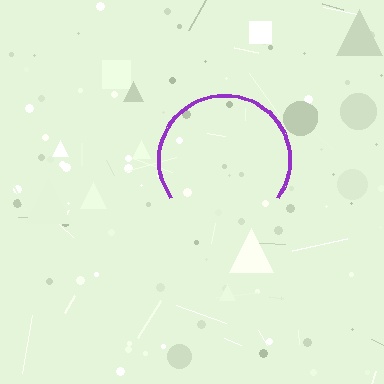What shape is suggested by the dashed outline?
The dashed outline suggests a circle.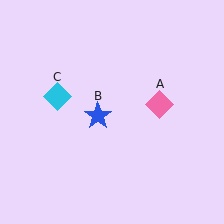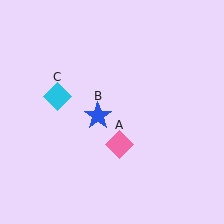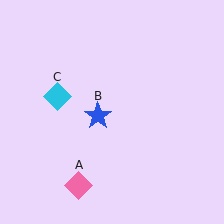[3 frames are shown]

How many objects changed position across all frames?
1 object changed position: pink diamond (object A).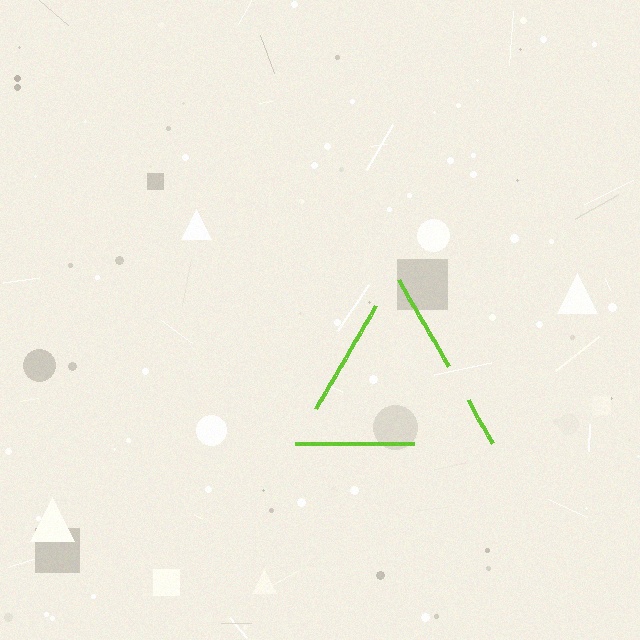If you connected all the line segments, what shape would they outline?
They would outline a triangle.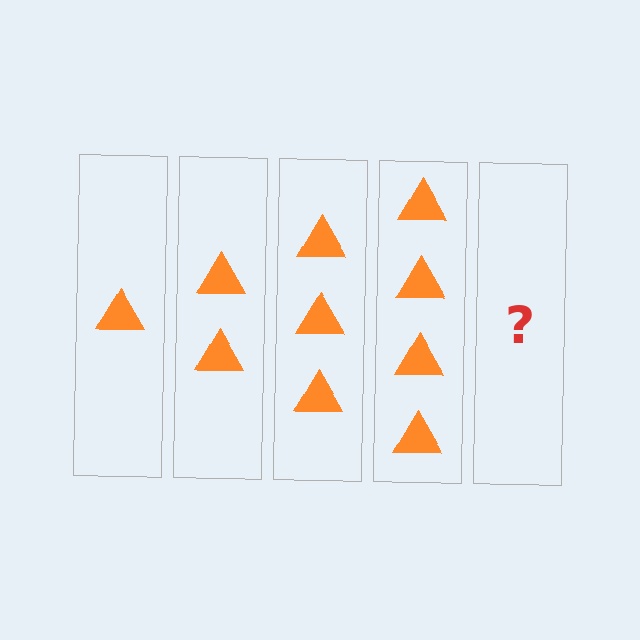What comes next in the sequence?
The next element should be 5 triangles.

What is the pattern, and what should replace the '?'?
The pattern is that each step adds one more triangle. The '?' should be 5 triangles.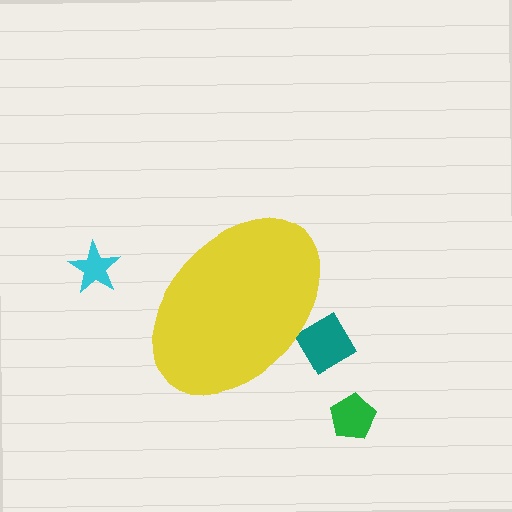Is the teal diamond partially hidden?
Yes, the teal diamond is partially hidden behind the yellow ellipse.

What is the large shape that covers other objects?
A yellow ellipse.